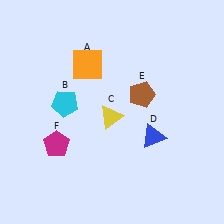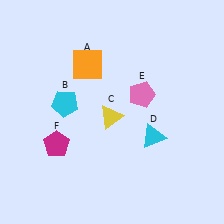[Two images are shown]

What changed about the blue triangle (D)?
In Image 1, D is blue. In Image 2, it changed to cyan.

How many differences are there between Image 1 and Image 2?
There are 2 differences between the two images.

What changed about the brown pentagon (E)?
In Image 1, E is brown. In Image 2, it changed to pink.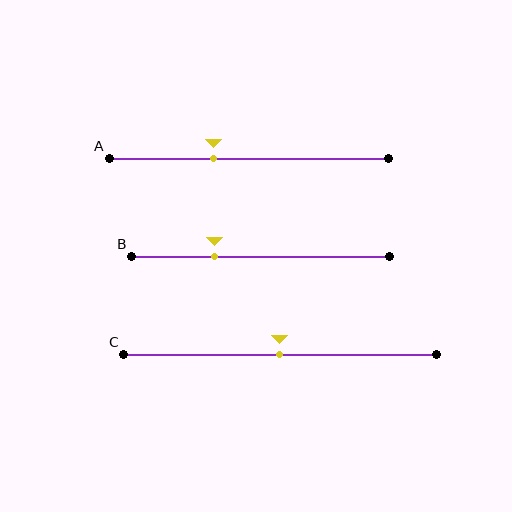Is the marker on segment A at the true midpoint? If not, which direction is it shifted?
No, the marker on segment A is shifted to the left by about 12% of the segment length.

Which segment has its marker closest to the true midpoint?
Segment C has its marker closest to the true midpoint.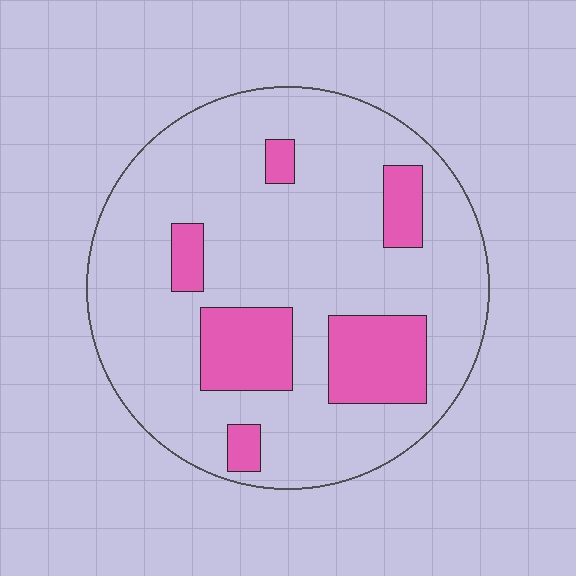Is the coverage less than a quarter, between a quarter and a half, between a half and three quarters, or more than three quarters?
Less than a quarter.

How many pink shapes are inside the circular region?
6.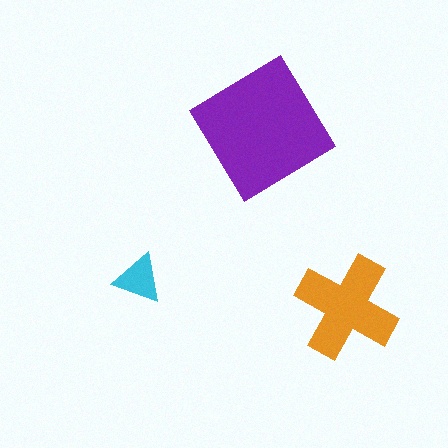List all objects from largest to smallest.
The purple diamond, the orange cross, the cyan triangle.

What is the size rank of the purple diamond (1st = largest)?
1st.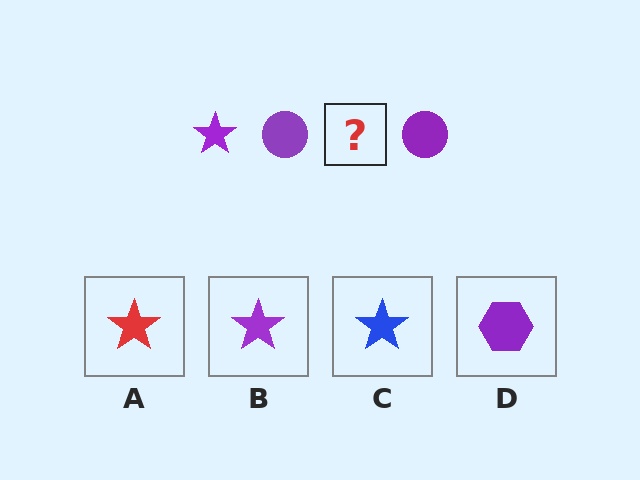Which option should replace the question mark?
Option B.